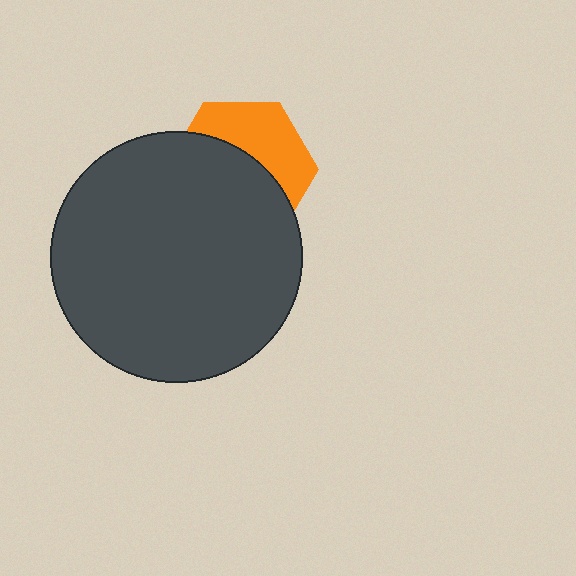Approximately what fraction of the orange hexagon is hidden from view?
Roughly 59% of the orange hexagon is hidden behind the dark gray circle.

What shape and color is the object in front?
The object in front is a dark gray circle.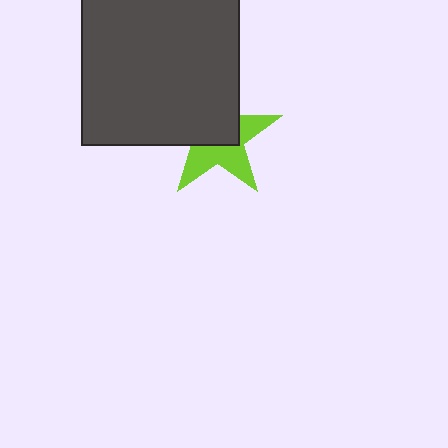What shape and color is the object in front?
The object in front is a dark gray square.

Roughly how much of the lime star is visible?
About half of it is visible (roughly 49%).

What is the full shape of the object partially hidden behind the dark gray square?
The partially hidden object is a lime star.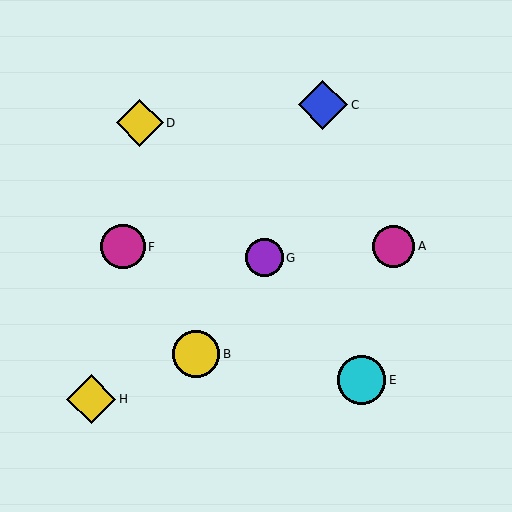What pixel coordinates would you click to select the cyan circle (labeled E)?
Click at (362, 380) to select the cyan circle E.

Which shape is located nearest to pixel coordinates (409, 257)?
The magenta circle (labeled A) at (394, 246) is nearest to that location.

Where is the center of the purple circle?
The center of the purple circle is at (264, 258).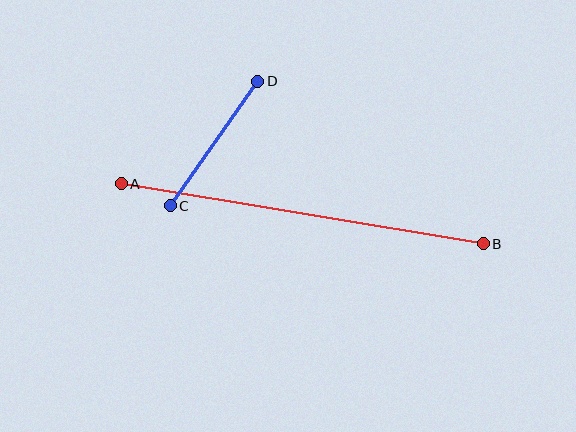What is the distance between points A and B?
The distance is approximately 367 pixels.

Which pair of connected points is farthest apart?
Points A and B are farthest apart.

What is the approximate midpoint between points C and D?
The midpoint is at approximately (214, 144) pixels.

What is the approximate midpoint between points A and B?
The midpoint is at approximately (302, 214) pixels.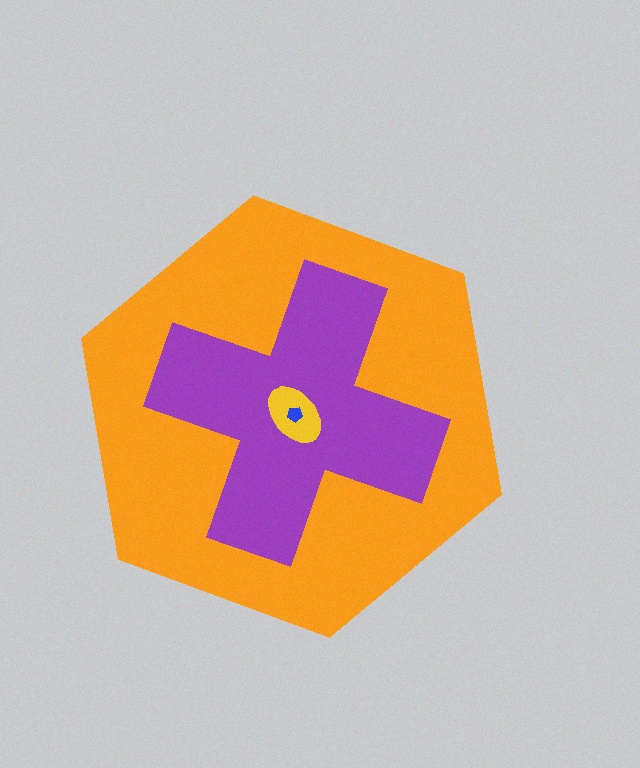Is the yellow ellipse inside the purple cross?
Yes.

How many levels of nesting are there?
4.